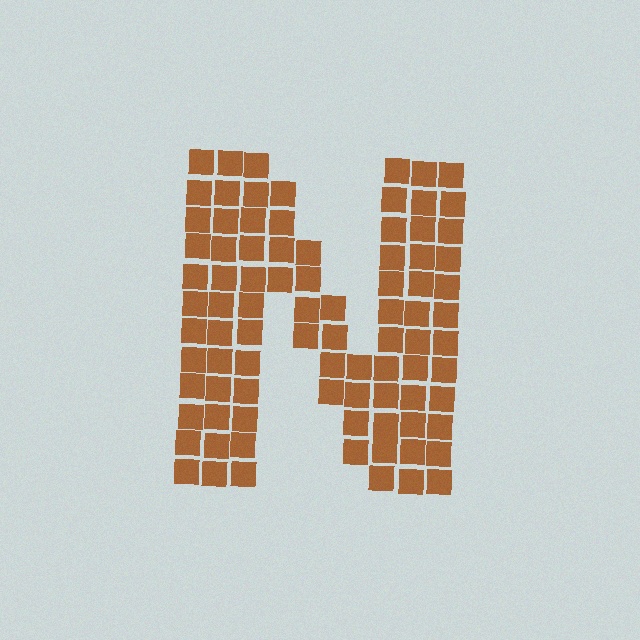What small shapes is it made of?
It is made of small squares.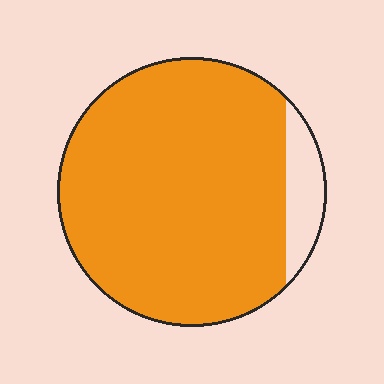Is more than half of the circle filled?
Yes.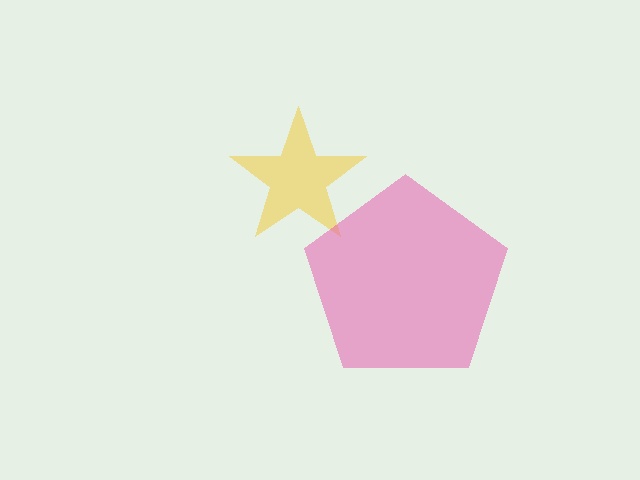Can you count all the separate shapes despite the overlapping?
Yes, there are 2 separate shapes.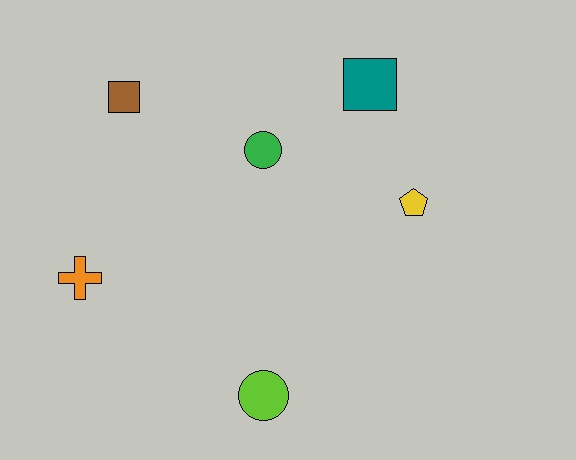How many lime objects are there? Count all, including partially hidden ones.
There is 1 lime object.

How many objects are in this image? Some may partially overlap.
There are 6 objects.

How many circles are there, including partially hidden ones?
There are 2 circles.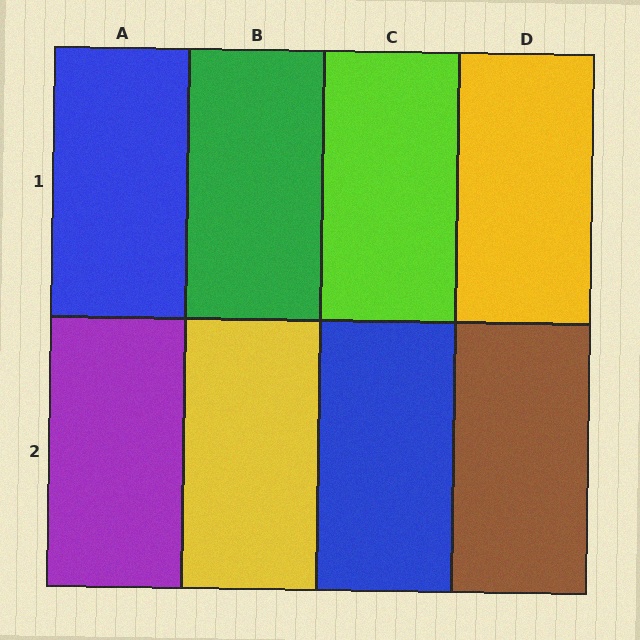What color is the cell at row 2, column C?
Blue.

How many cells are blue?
2 cells are blue.